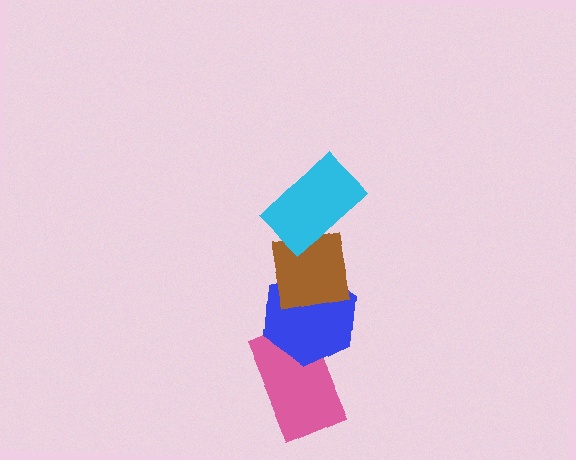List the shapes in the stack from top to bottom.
From top to bottom: the cyan rectangle, the brown square, the blue hexagon, the pink rectangle.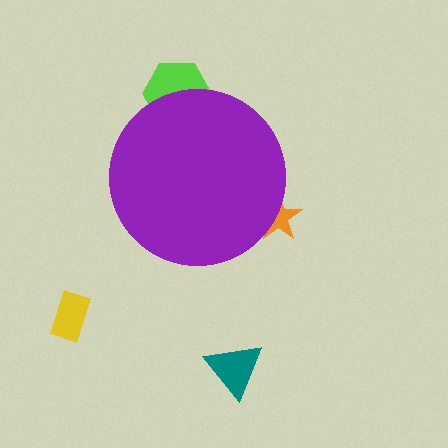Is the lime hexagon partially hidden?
Yes, the lime hexagon is partially hidden behind the purple circle.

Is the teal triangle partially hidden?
No, the teal triangle is fully visible.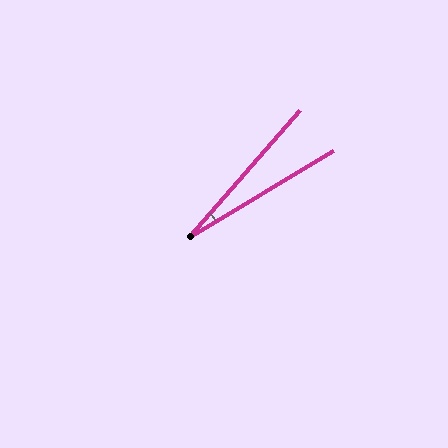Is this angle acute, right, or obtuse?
It is acute.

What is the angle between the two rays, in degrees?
Approximately 18 degrees.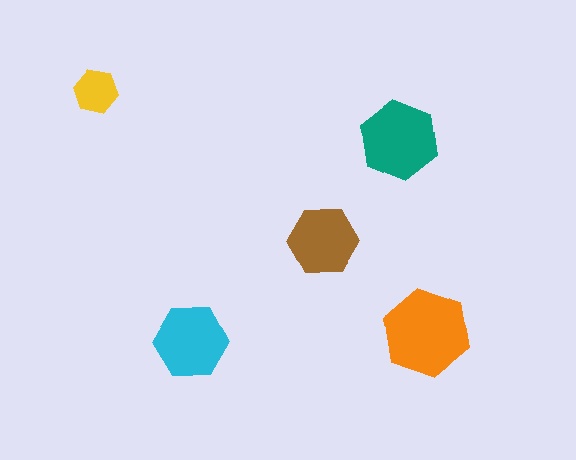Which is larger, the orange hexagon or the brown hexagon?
The orange one.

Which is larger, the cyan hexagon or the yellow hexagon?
The cyan one.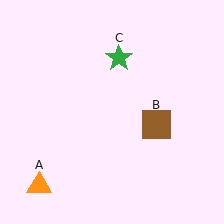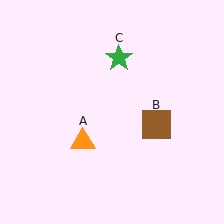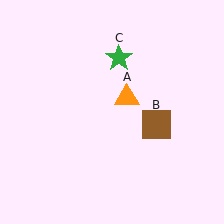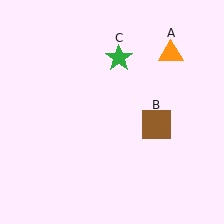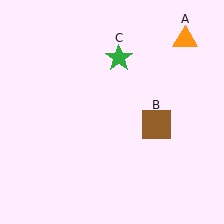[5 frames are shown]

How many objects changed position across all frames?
1 object changed position: orange triangle (object A).